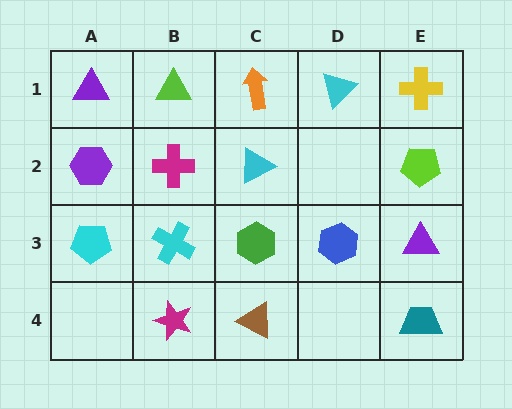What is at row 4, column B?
A magenta star.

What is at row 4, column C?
A brown triangle.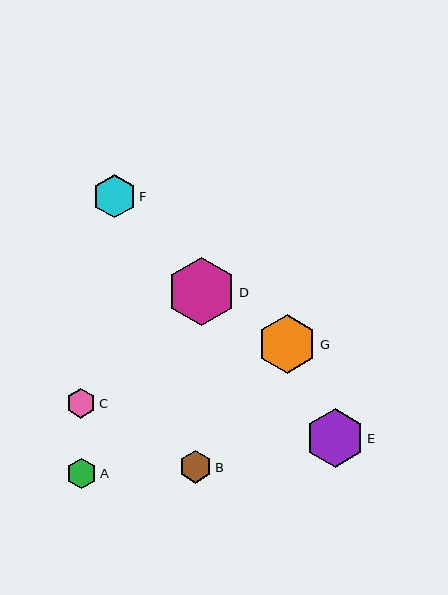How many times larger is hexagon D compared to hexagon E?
Hexagon D is approximately 1.2 times the size of hexagon E.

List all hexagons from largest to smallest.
From largest to smallest: D, E, G, F, B, A, C.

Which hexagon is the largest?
Hexagon D is the largest with a size of approximately 68 pixels.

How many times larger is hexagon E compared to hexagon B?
Hexagon E is approximately 1.8 times the size of hexagon B.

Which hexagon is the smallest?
Hexagon C is the smallest with a size of approximately 30 pixels.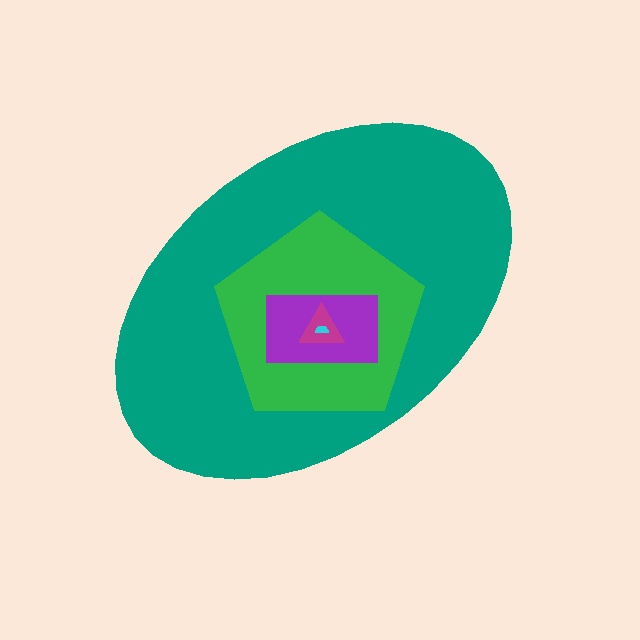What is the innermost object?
The cyan semicircle.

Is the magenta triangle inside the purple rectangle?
Yes.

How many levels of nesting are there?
5.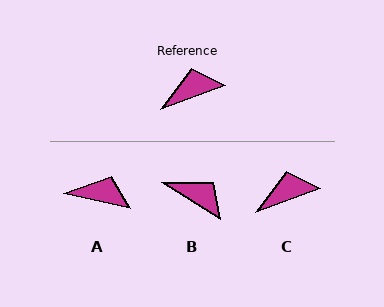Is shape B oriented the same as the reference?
No, it is off by about 53 degrees.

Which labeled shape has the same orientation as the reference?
C.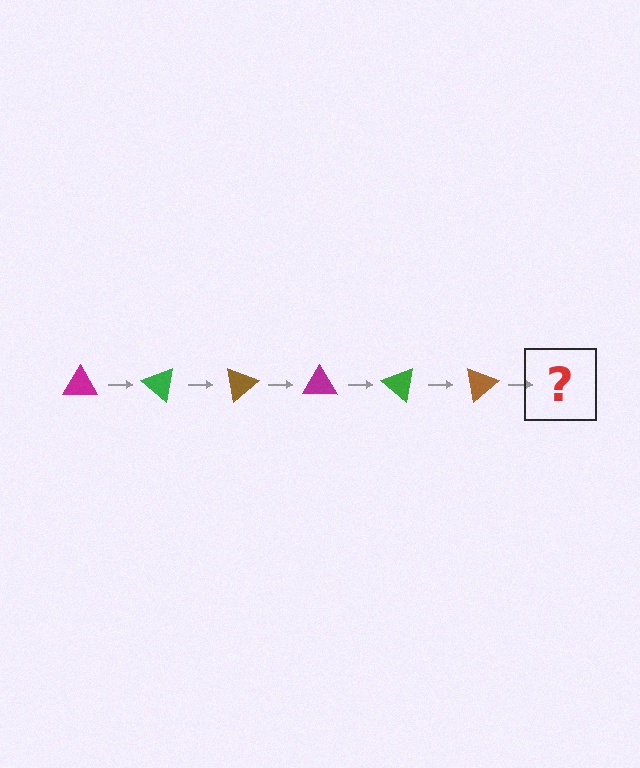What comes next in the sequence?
The next element should be a magenta triangle, rotated 240 degrees from the start.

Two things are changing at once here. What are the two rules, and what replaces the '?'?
The two rules are that it rotates 40 degrees each step and the color cycles through magenta, green, and brown. The '?' should be a magenta triangle, rotated 240 degrees from the start.